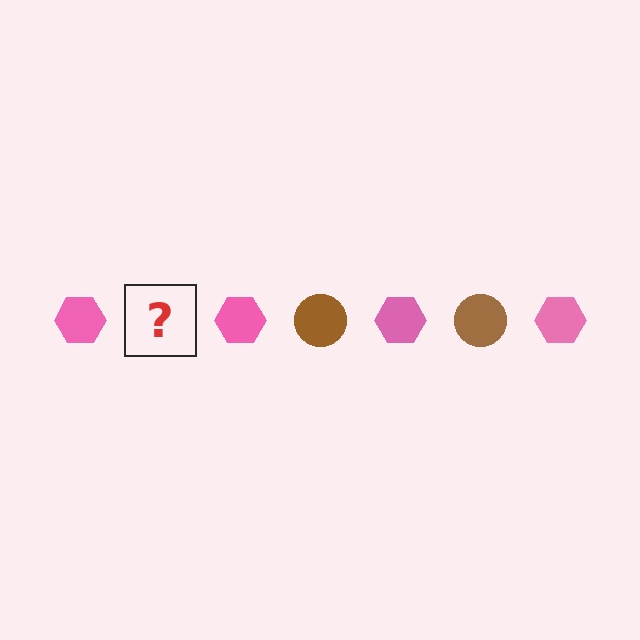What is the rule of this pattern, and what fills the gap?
The rule is that the pattern alternates between pink hexagon and brown circle. The gap should be filled with a brown circle.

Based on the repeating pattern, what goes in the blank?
The blank should be a brown circle.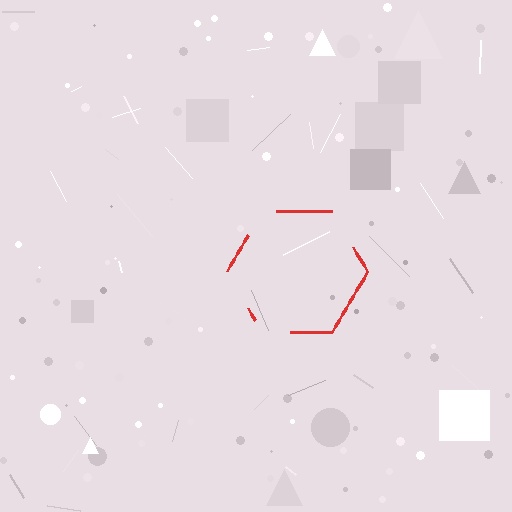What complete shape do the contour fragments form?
The contour fragments form a hexagon.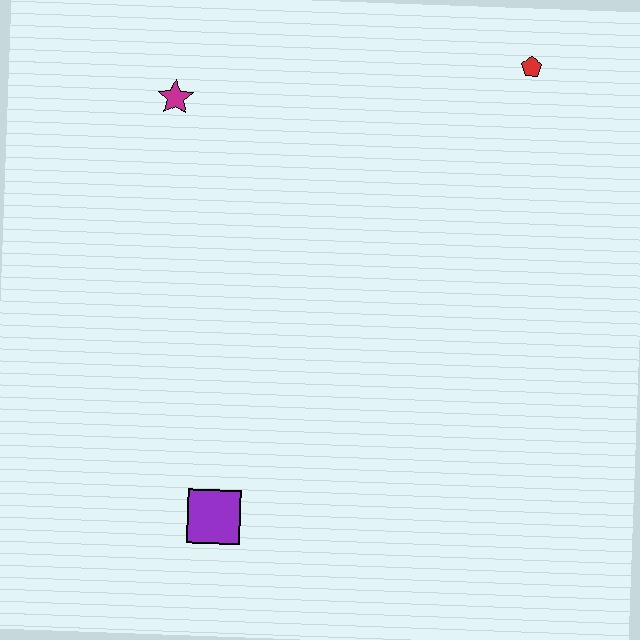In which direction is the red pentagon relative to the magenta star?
The red pentagon is to the right of the magenta star.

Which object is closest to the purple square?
The magenta star is closest to the purple square.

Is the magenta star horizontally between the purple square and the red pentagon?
No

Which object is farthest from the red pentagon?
The purple square is farthest from the red pentagon.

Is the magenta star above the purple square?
Yes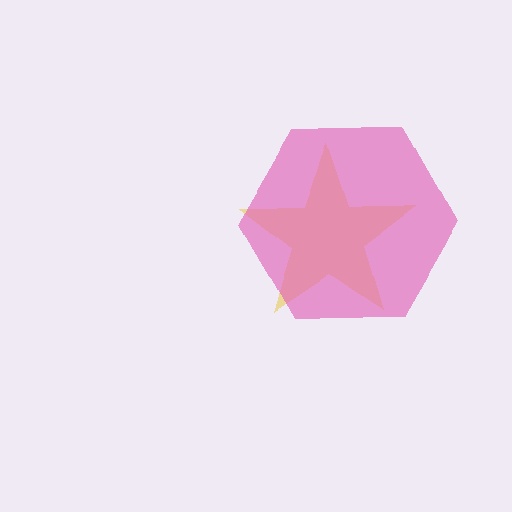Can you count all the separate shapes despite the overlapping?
Yes, there are 2 separate shapes.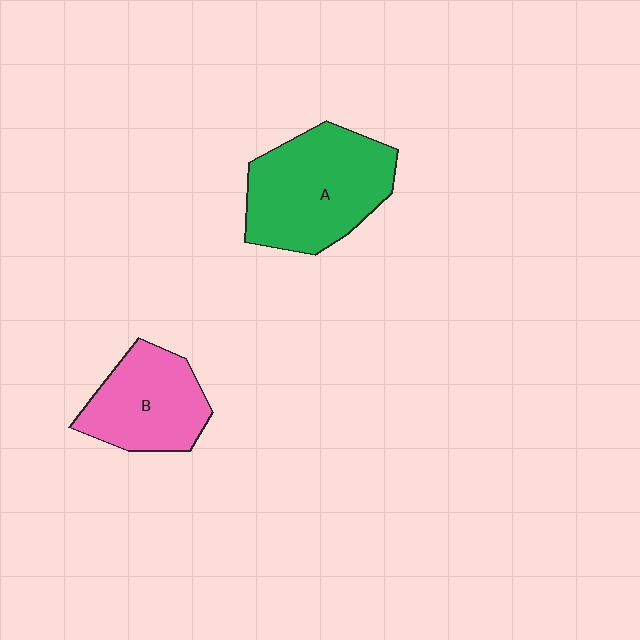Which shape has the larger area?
Shape A (green).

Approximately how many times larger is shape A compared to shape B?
Approximately 1.4 times.